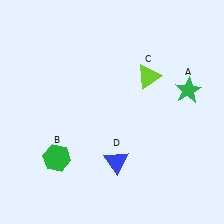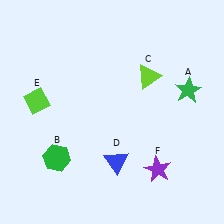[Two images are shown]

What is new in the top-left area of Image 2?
A lime diamond (E) was added in the top-left area of Image 2.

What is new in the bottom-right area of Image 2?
A purple star (F) was added in the bottom-right area of Image 2.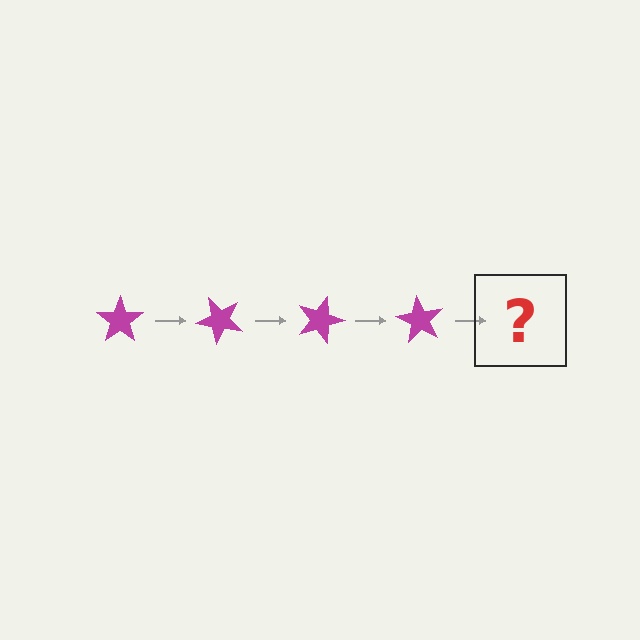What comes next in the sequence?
The next element should be a magenta star rotated 180 degrees.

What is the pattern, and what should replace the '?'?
The pattern is that the star rotates 45 degrees each step. The '?' should be a magenta star rotated 180 degrees.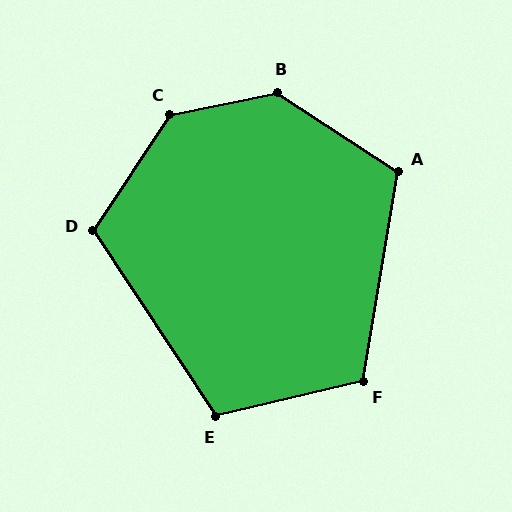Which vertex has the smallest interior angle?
E, at approximately 110 degrees.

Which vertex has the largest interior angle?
C, at approximately 136 degrees.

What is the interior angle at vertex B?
Approximately 135 degrees (obtuse).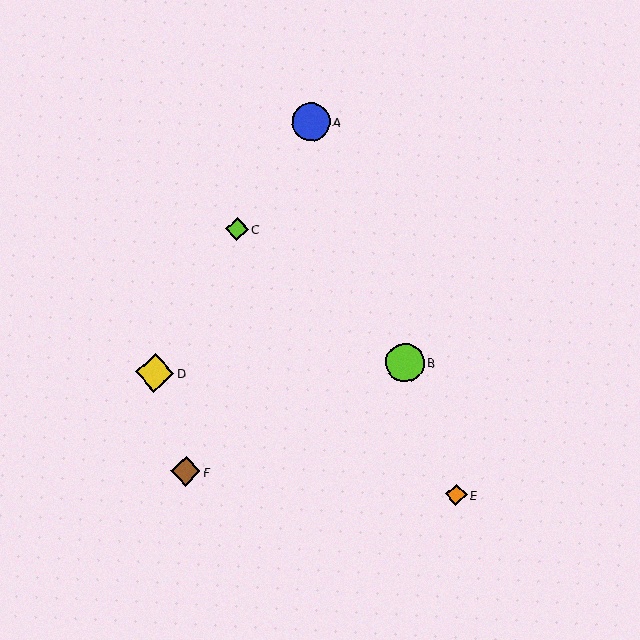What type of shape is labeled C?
Shape C is a lime diamond.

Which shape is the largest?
The yellow diamond (labeled D) is the largest.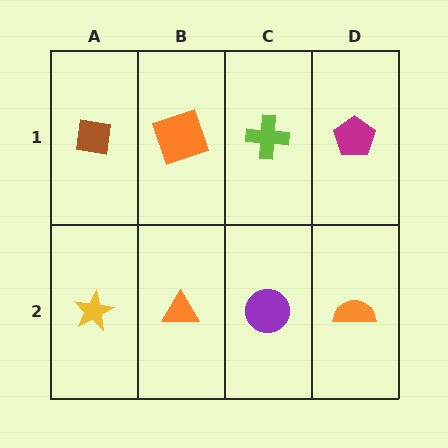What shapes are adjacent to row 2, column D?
A magenta pentagon (row 1, column D), a purple circle (row 2, column C).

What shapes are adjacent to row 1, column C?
A purple circle (row 2, column C), an orange square (row 1, column B), a magenta pentagon (row 1, column D).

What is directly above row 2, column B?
An orange square.